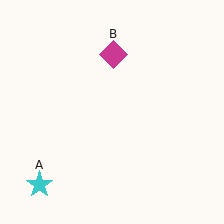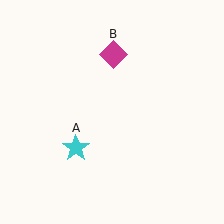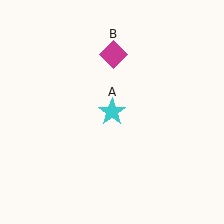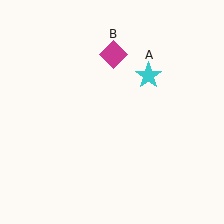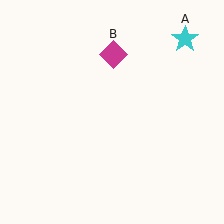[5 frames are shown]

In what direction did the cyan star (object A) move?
The cyan star (object A) moved up and to the right.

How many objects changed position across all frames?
1 object changed position: cyan star (object A).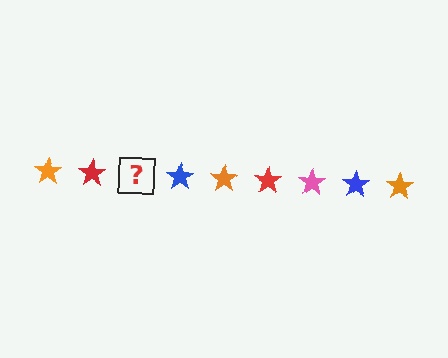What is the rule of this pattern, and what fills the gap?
The rule is that the pattern cycles through orange, red, pink, blue stars. The gap should be filled with a pink star.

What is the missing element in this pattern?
The missing element is a pink star.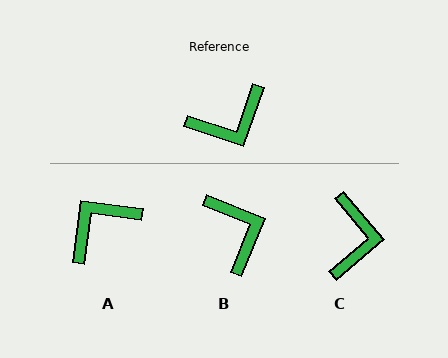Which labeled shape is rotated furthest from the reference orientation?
A, about 169 degrees away.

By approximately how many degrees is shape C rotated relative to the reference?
Approximately 59 degrees counter-clockwise.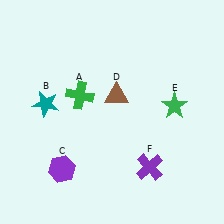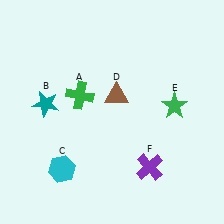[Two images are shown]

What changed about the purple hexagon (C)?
In Image 1, C is purple. In Image 2, it changed to cyan.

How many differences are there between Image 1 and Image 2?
There is 1 difference between the two images.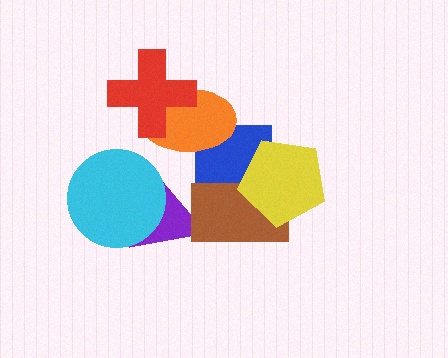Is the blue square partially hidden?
Yes, it is partially covered by another shape.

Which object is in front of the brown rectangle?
The yellow pentagon is in front of the brown rectangle.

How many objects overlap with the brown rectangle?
3 objects overlap with the brown rectangle.